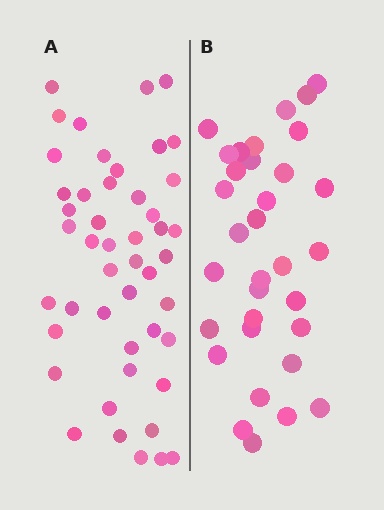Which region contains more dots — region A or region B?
Region A (the left region) has more dots.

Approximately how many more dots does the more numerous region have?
Region A has approximately 15 more dots than region B.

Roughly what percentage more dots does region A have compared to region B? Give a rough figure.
About 40% more.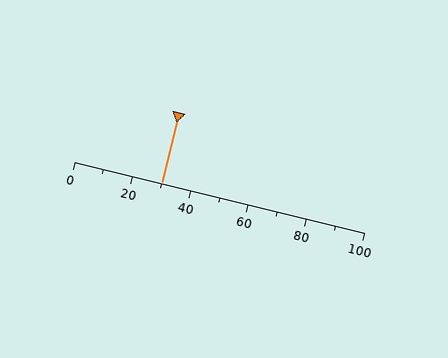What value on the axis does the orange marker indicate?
The marker indicates approximately 30.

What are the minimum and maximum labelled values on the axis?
The axis runs from 0 to 100.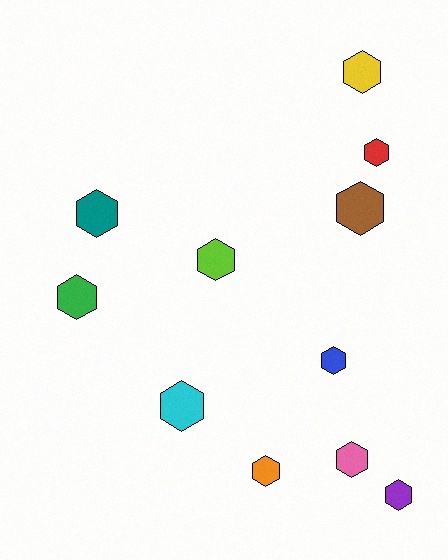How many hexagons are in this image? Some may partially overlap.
There are 11 hexagons.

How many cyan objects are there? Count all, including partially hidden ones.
There is 1 cyan object.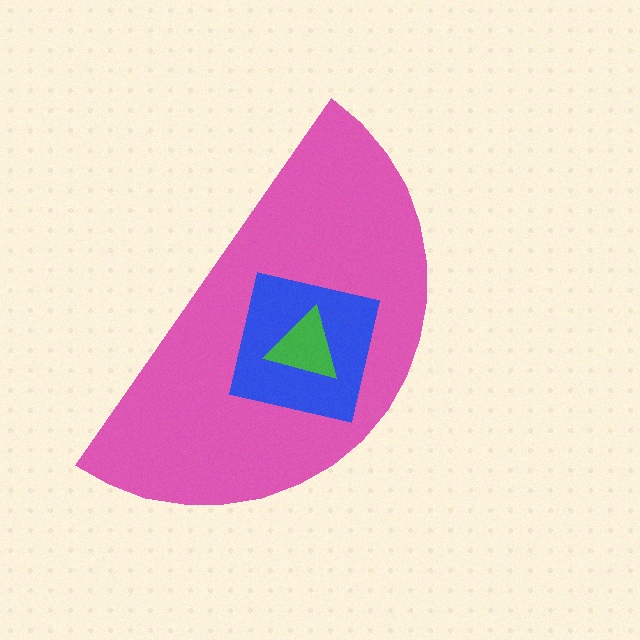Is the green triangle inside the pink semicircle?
Yes.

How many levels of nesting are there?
3.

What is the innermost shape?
The green triangle.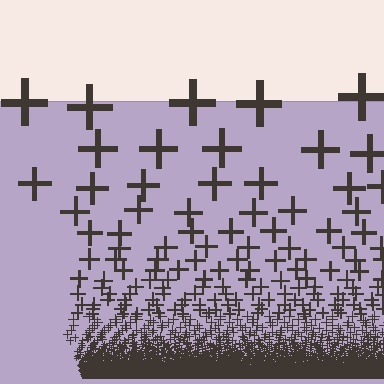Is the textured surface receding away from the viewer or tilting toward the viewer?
The surface appears to tilt toward the viewer. Texture elements get larger and sparser toward the top.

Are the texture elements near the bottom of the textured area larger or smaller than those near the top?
Smaller. The gradient is inverted — elements near the bottom are smaller and denser.